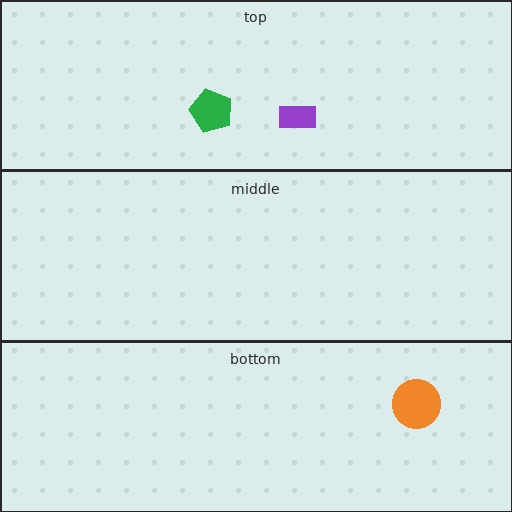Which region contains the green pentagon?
The top region.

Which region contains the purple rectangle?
The top region.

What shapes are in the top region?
The green pentagon, the purple rectangle.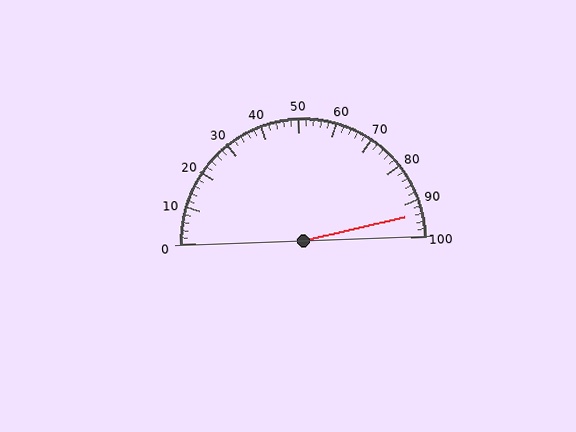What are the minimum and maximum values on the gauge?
The gauge ranges from 0 to 100.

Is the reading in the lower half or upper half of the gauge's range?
The reading is in the upper half of the range (0 to 100).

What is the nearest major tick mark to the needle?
The nearest major tick mark is 90.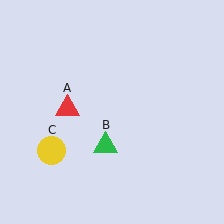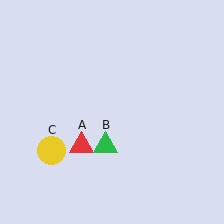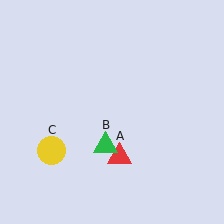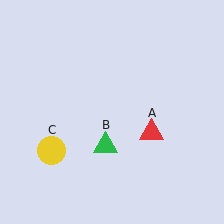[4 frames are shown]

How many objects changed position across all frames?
1 object changed position: red triangle (object A).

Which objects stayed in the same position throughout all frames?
Green triangle (object B) and yellow circle (object C) remained stationary.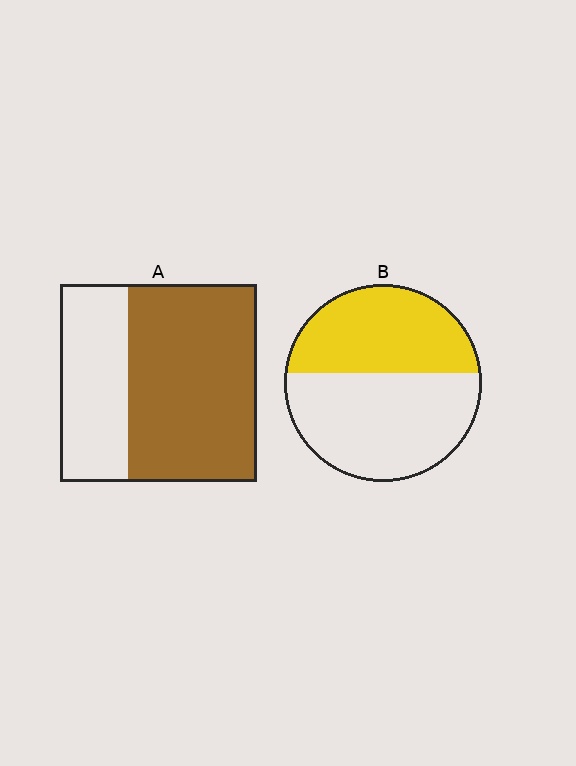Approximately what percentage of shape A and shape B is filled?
A is approximately 65% and B is approximately 45%.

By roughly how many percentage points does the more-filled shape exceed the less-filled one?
By roughly 20 percentage points (A over B).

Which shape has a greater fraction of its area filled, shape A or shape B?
Shape A.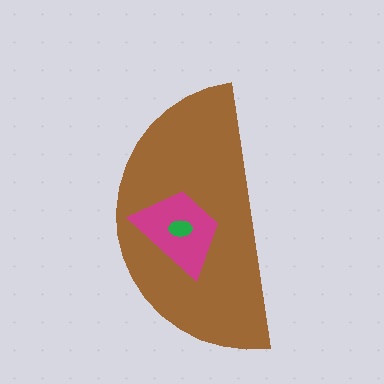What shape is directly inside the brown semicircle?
The magenta trapezoid.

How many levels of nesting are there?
3.